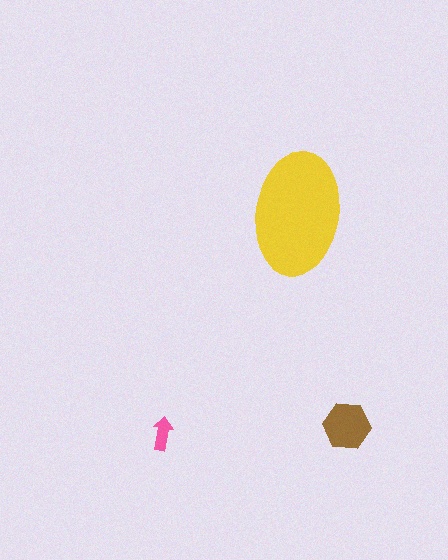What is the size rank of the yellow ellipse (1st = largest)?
1st.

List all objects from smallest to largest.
The pink arrow, the brown hexagon, the yellow ellipse.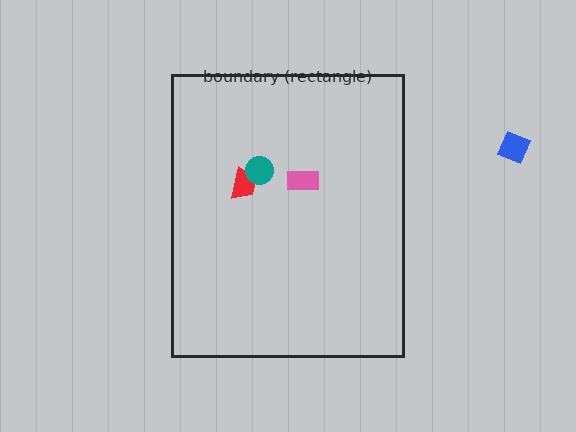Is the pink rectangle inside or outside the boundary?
Inside.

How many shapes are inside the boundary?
3 inside, 1 outside.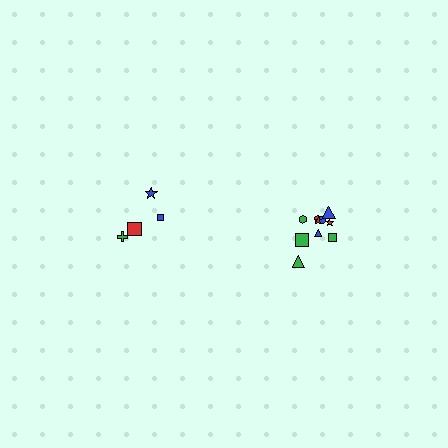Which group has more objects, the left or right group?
The right group.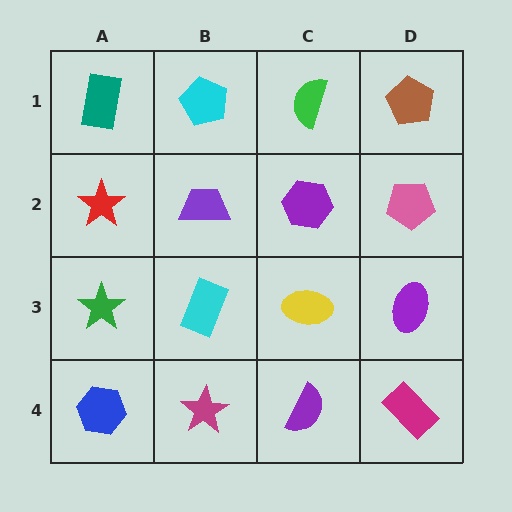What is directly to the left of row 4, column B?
A blue hexagon.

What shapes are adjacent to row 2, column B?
A cyan pentagon (row 1, column B), a cyan rectangle (row 3, column B), a red star (row 2, column A), a purple hexagon (row 2, column C).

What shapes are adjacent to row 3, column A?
A red star (row 2, column A), a blue hexagon (row 4, column A), a cyan rectangle (row 3, column B).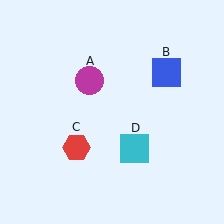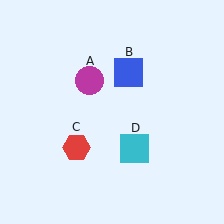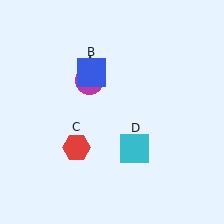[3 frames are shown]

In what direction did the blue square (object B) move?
The blue square (object B) moved left.